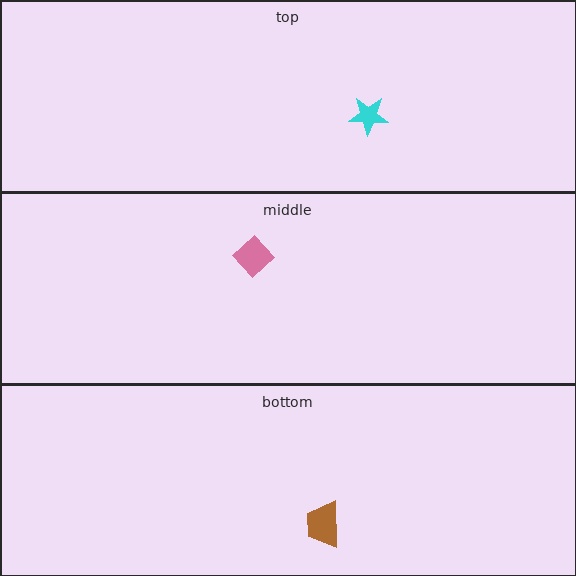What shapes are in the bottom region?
The brown trapezoid.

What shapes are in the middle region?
The pink diamond.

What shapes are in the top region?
The cyan star.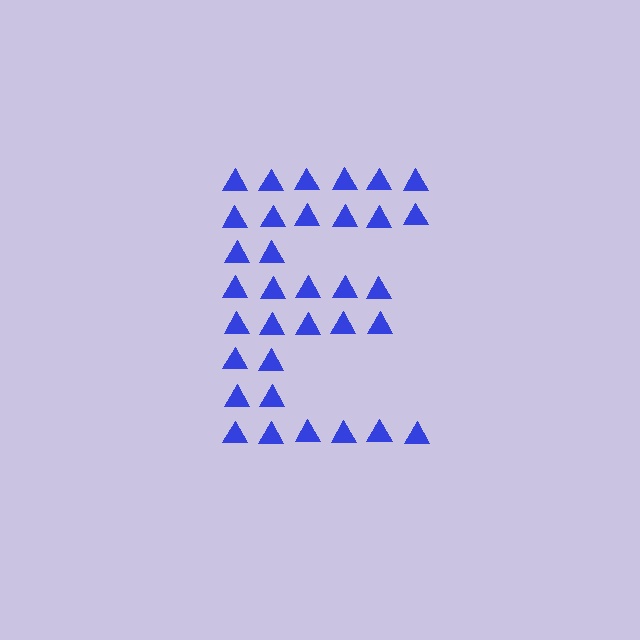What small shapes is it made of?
It is made of small triangles.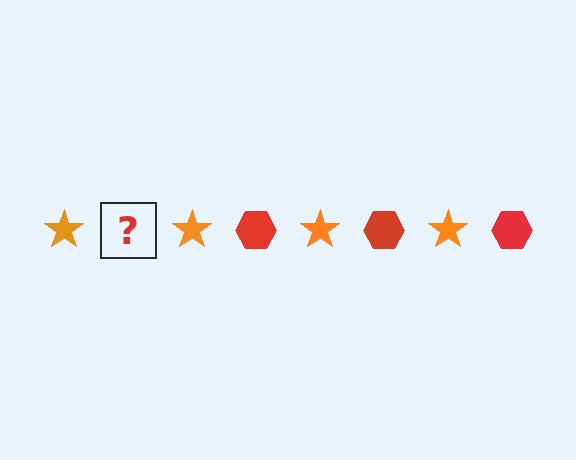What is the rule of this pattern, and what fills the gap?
The rule is that the pattern alternates between orange star and red hexagon. The gap should be filled with a red hexagon.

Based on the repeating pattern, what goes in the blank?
The blank should be a red hexagon.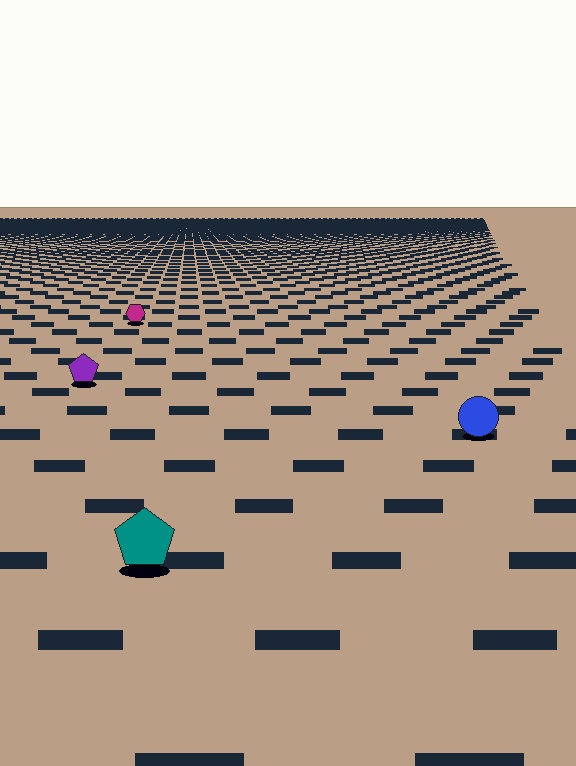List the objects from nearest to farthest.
From nearest to farthest: the teal pentagon, the blue circle, the purple pentagon, the magenta hexagon.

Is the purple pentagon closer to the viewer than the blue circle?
No. The blue circle is closer — you can tell from the texture gradient: the ground texture is coarser near it.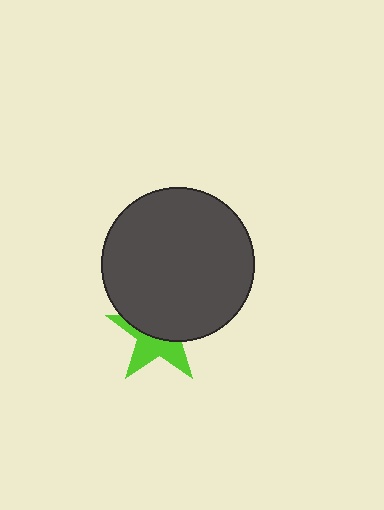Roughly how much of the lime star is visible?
About half of it is visible (roughly 46%).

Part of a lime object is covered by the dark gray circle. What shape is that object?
It is a star.